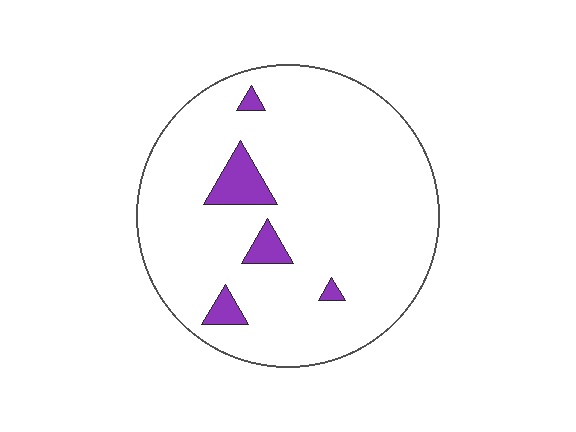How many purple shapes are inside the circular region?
5.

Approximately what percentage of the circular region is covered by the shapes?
Approximately 10%.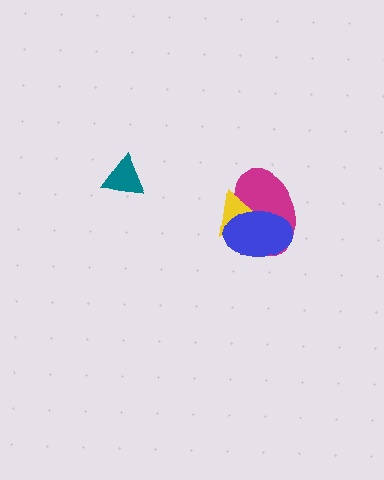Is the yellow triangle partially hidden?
Yes, it is partially covered by another shape.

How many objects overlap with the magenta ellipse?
2 objects overlap with the magenta ellipse.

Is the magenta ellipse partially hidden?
Yes, it is partially covered by another shape.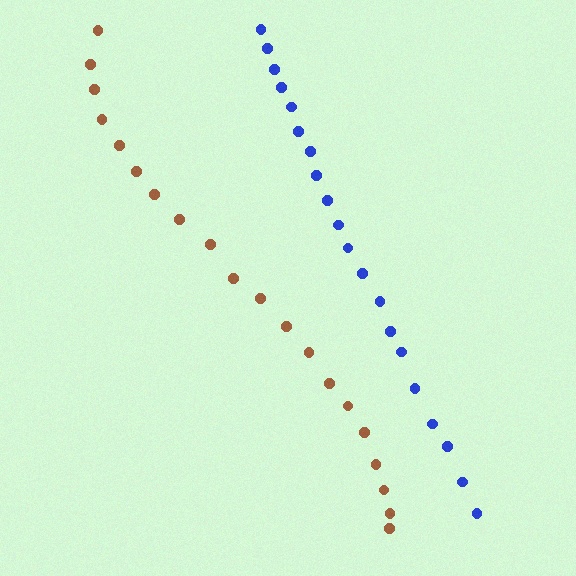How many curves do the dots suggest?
There are 2 distinct paths.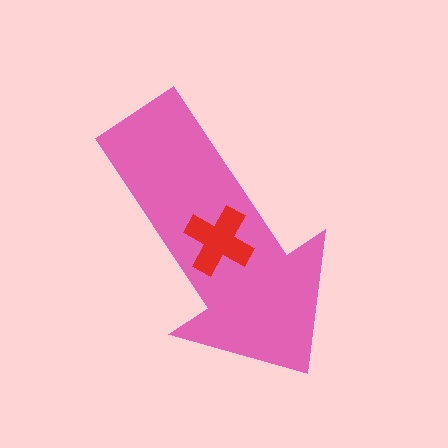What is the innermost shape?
The red cross.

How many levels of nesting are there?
2.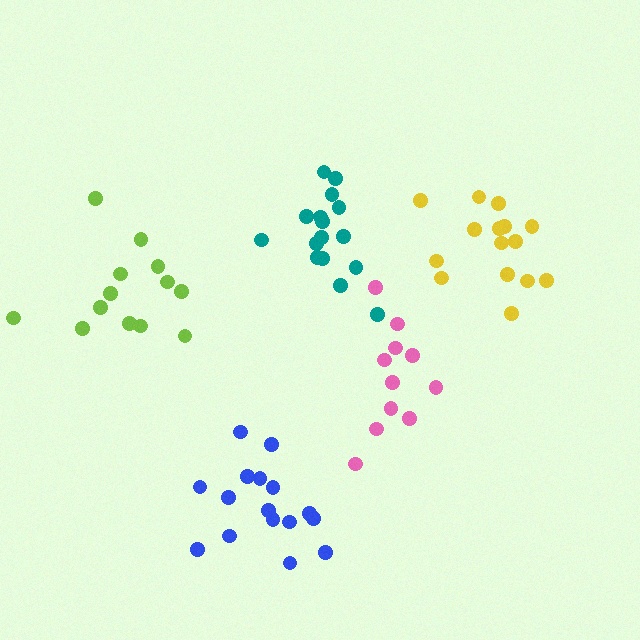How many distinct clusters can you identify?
There are 5 distinct clusters.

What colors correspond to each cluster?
The clusters are colored: lime, blue, yellow, teal, pink.